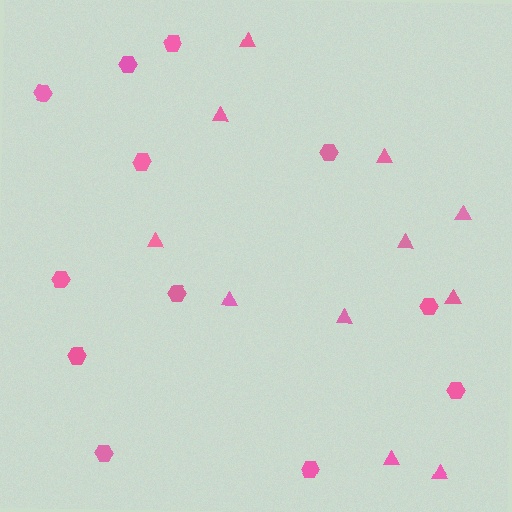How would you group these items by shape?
There are 2 groups: one group of triangles (11) and one group of hexagons (12).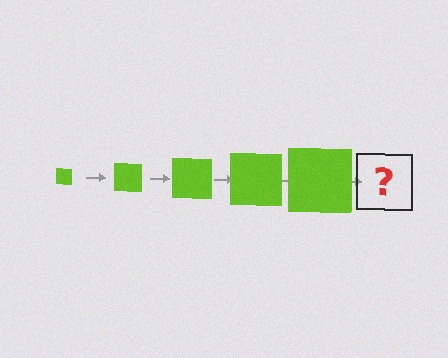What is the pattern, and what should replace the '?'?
The pattern is that the square gets progressively larger each step. The '?' should be a lime square, larger than the previous one.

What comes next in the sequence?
The next element should be a lime square, larger than the previous one.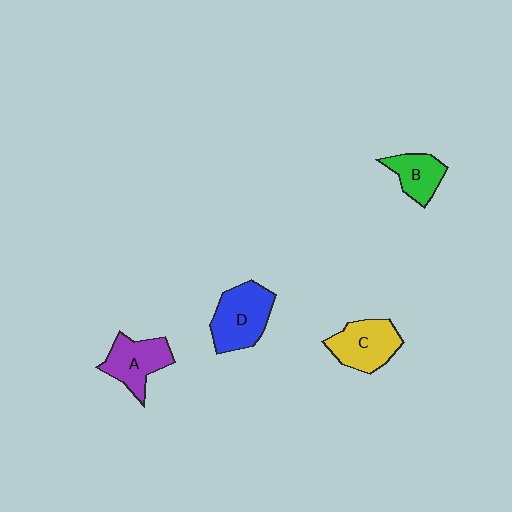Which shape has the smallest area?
Shape B (green).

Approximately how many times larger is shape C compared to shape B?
Approximately 1.4 times.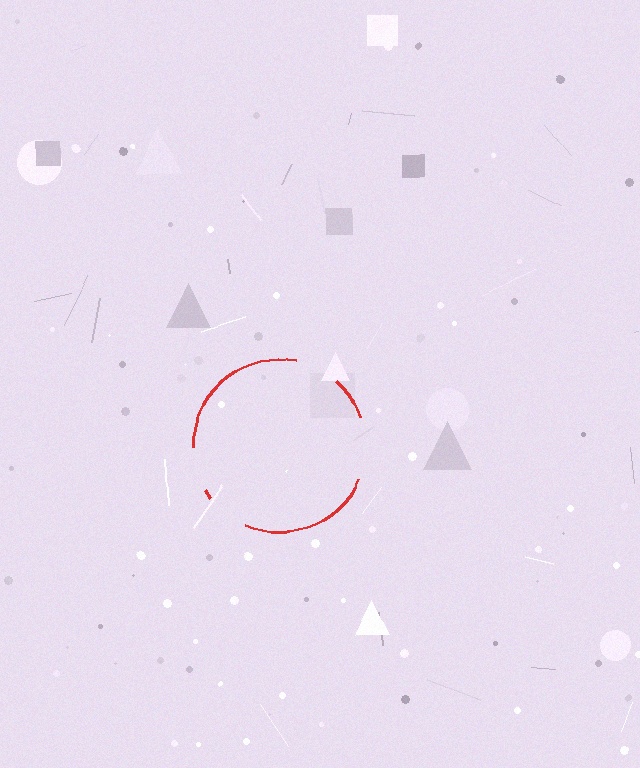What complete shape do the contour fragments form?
The contour fragments form a circle.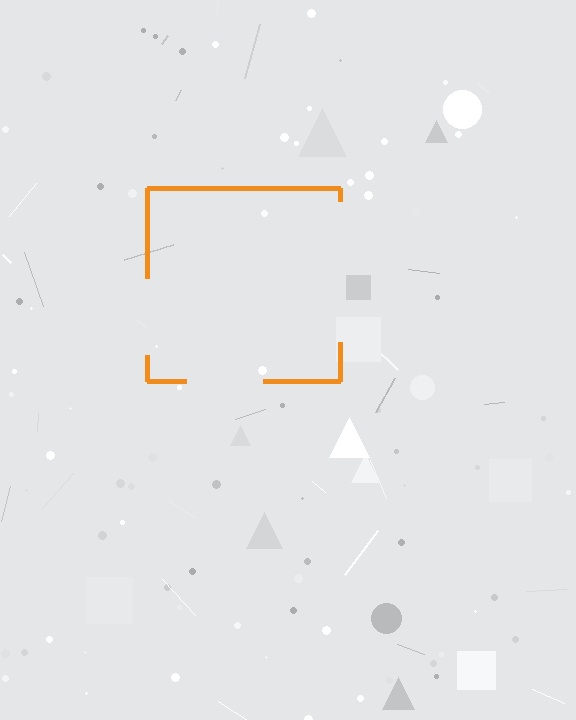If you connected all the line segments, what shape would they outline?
They would outline a square.